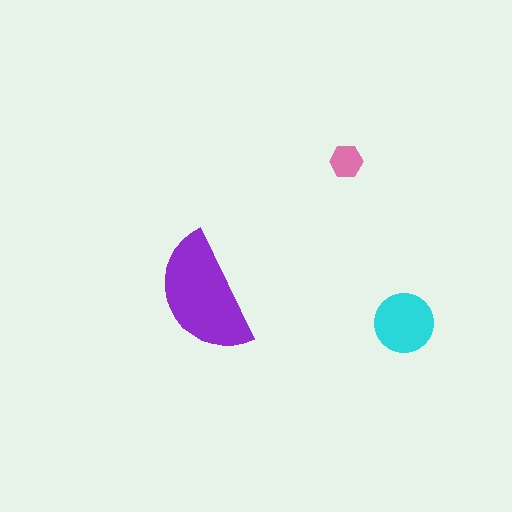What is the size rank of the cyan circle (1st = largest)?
2nd.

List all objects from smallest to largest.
The pink hexagon, the cyan circle, the purple semicircle.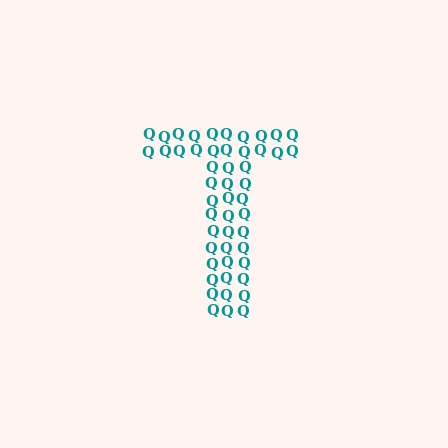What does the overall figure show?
The overall figure shows the letter T.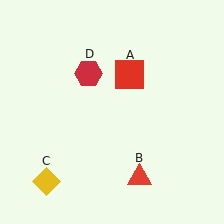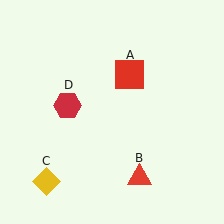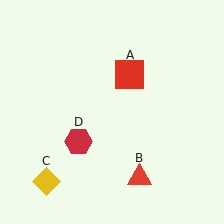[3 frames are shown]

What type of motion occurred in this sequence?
The red hexagon (object D) rotated counterclockwise around the center of the scene.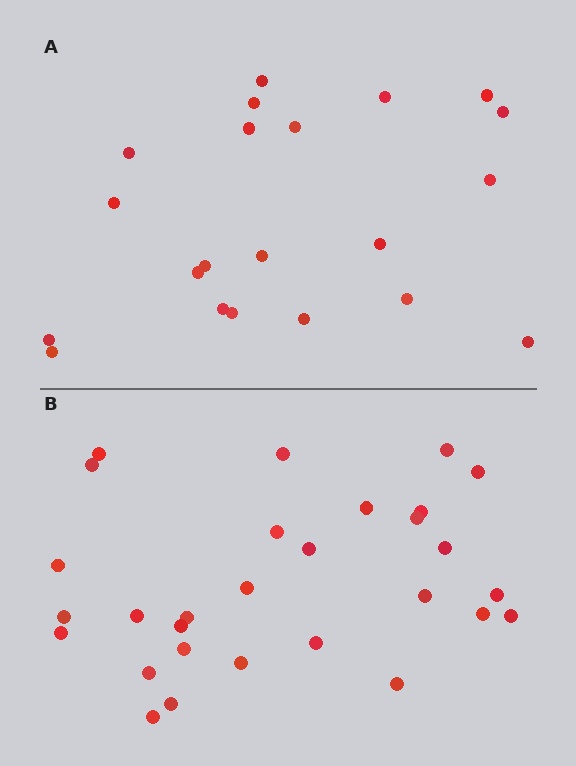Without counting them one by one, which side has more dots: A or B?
Region B (the bottom region) has more dots.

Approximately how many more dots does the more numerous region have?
Region B has roughly 8 or so more dots than region A.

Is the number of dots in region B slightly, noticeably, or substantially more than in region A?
Region B has noticeably more, but not dramatically so. The ratio is roughly 1.4 to 1.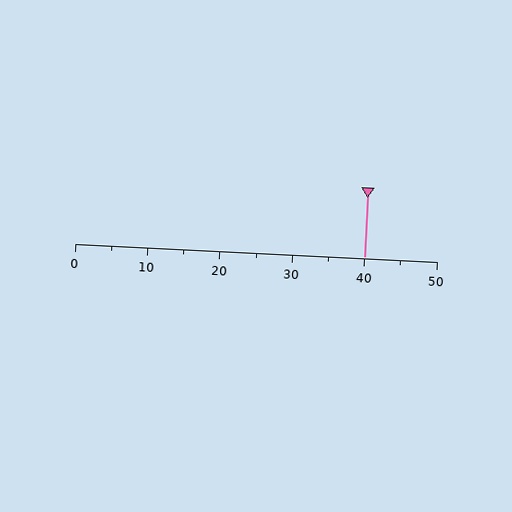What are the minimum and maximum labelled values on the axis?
The axis runs from 0 to 50.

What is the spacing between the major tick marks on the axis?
The major ticks are spaced 10 apart.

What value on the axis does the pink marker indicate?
The marker indicates approximately 40.